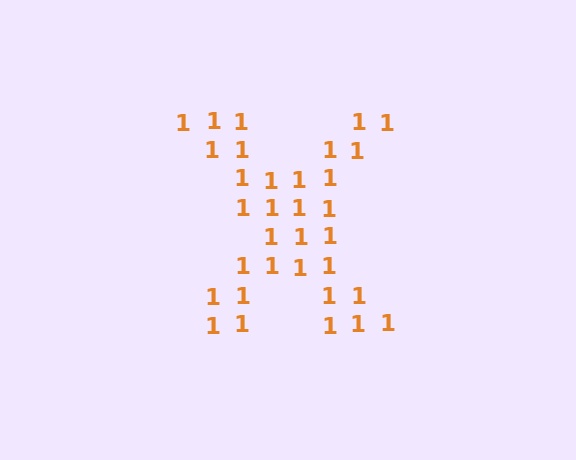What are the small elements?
The small elements are digit 1's.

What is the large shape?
The large shape is the letter X.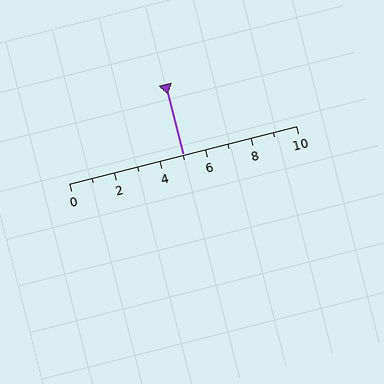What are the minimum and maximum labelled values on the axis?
The axis runs from 0 to 10.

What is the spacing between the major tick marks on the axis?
The major ticks are spaced 2 apart.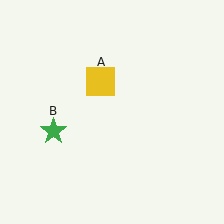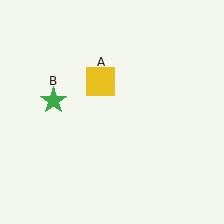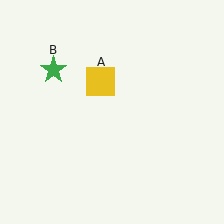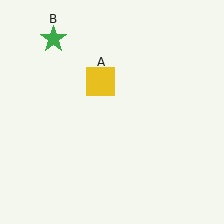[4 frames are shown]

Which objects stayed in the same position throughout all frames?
Yellow square (object A) remained stationary.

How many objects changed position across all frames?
1 object changed position: green star (object B).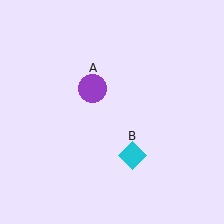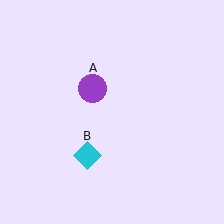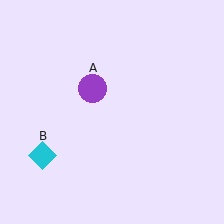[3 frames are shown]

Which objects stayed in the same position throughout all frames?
Purple circle (object A) remained stationary.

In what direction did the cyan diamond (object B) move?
The cyan diamond (object B) moved left.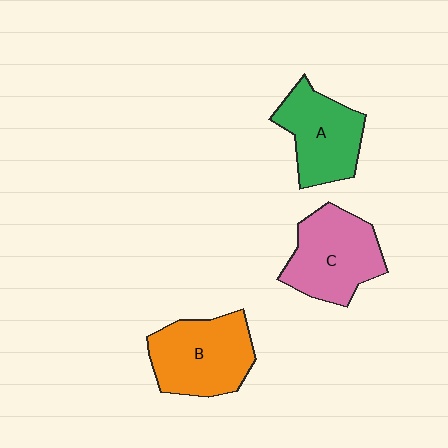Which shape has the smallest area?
Shape A (green).